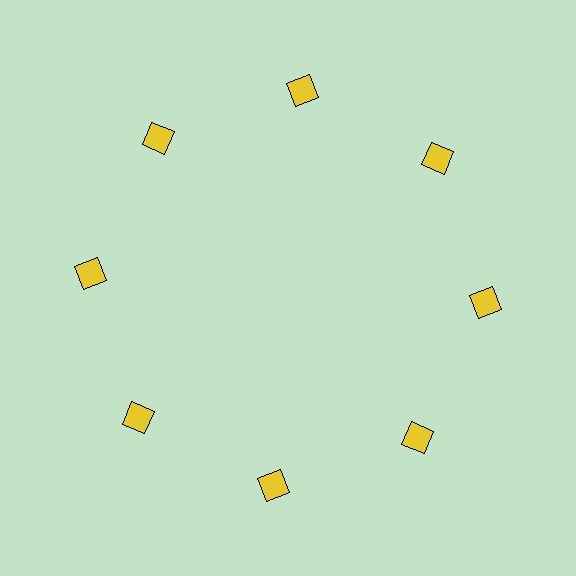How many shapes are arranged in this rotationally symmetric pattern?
There are 8 shapes, arranged in 8 groups of 1.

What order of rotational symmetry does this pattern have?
This pattern has 8-fold rotational symmetry.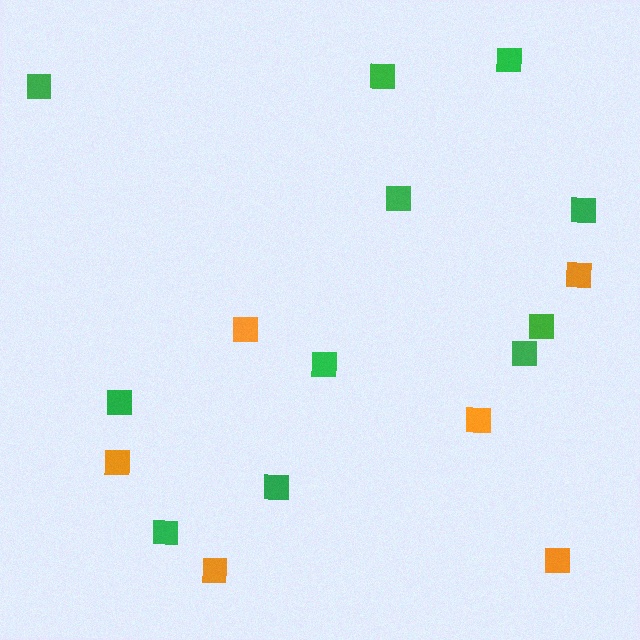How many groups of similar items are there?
There are 2 groups: one group of orange squares (6) and one group of green squares (11).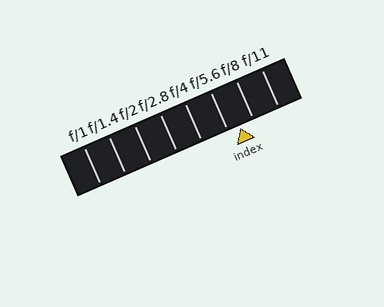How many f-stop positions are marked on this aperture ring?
There are 8 f-stop positions marked.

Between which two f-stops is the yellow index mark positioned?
The index mark is between f/5.6 and f/8.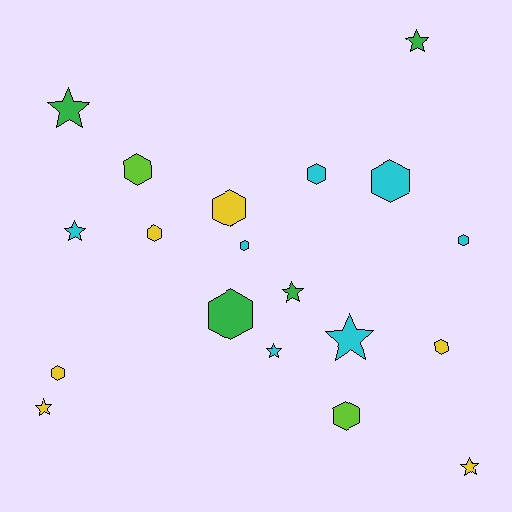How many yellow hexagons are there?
There are 4 yellow hexagons.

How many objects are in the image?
There are 19 objects.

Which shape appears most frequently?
Hexagon, with 11 objects.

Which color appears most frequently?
Cyan, with 7 objects.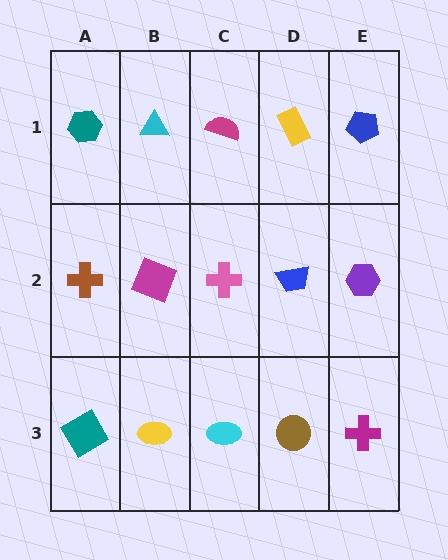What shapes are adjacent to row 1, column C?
A pink cross (row 2, column C), a cyan triangle (row 1, column B), a yellow rectangle (row 1, column D).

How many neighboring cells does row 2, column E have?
3.